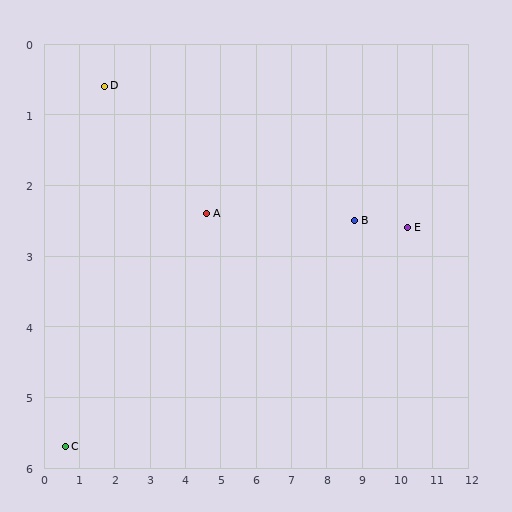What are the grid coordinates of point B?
Point B is at approximately (8.8, 2.5).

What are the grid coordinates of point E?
Point E is at approximately (10.3, 2.6).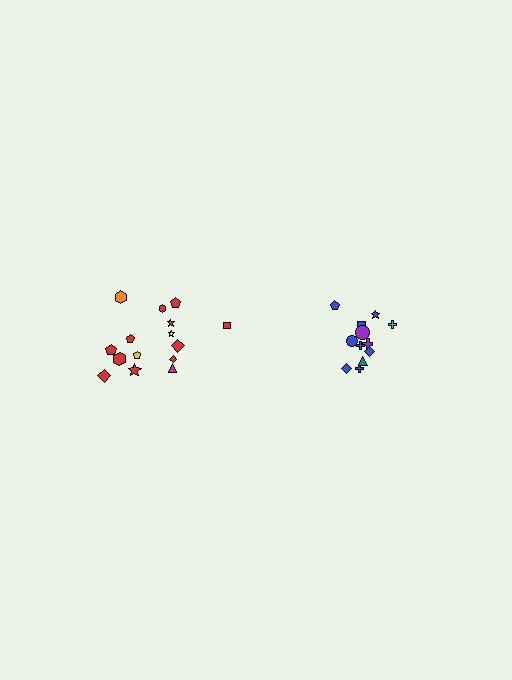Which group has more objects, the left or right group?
The left group.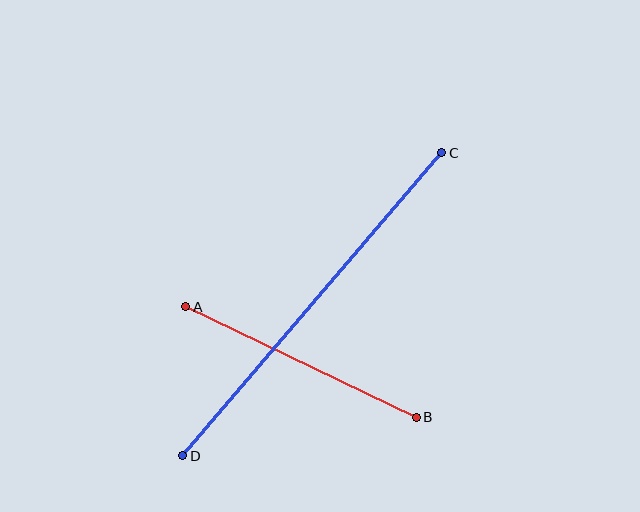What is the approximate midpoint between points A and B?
The midpoint is at approximately (301, 362) pixels.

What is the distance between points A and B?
The distance is approximately 255 pixels.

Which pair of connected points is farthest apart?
Points C and D are farthest apart.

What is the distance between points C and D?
The distance is approximately 398 pixels.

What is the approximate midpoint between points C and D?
The midpoint is at approximately (312, 304) pixels.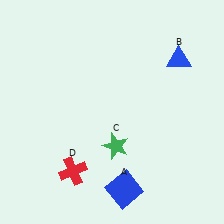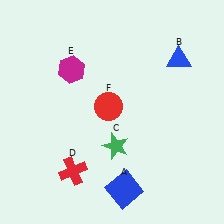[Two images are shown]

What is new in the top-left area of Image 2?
A red circle (F) was added in the top-left area of Image 2.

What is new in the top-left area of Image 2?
A magenta hexagon (E) was added in the top-left area of Image 2.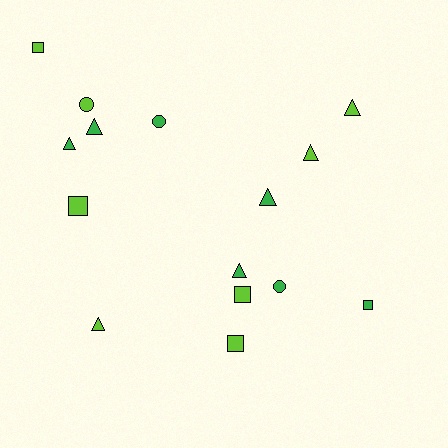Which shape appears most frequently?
Triangle, with 7 objects.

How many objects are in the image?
There are 15 objects.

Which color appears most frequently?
Lime, with 8 objects.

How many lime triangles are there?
There are 3 lime triangles.